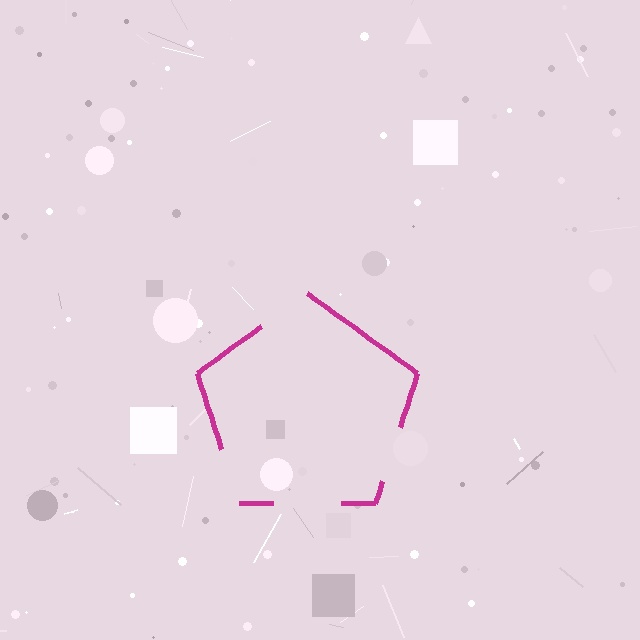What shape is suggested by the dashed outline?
The dashed outline suggests a pentagon.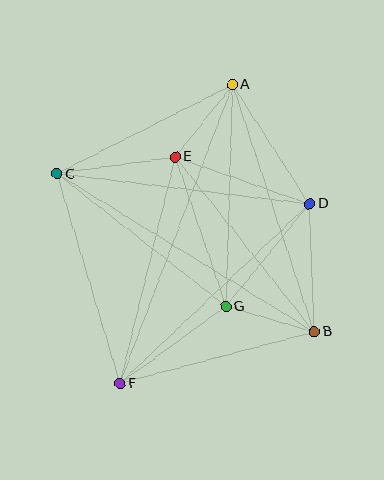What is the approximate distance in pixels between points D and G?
The distance between D and G is approximately 132 pixels.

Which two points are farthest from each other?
Points A and F are farthest from each other.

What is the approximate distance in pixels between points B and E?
The distance between B and E is approximately 223 pixels.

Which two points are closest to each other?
Points B and G are closest to each other.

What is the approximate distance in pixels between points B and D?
The distance between B and D is approximately 128 pixels.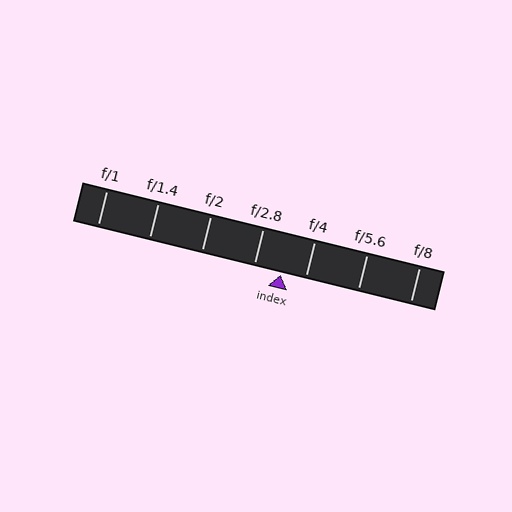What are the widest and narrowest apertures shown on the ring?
The widest aperture shown is f/1 and the narrowest is f/8.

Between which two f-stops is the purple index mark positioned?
The index mark is between f/2.8 and f/4.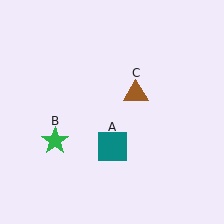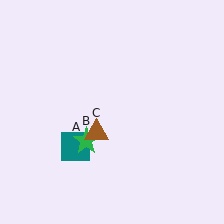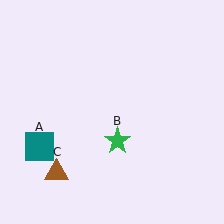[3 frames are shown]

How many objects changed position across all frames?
3 objects changed position: teal square (object A), green star (object B), brown triangle (object C).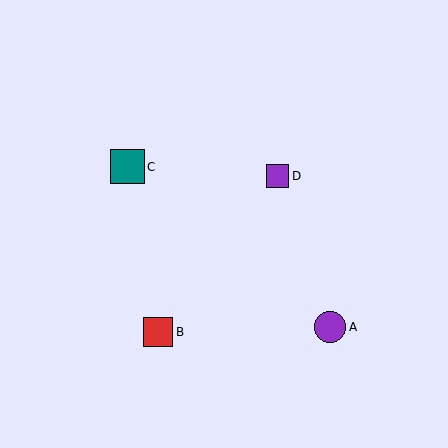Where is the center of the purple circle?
The center of the purple circle is at (330, 327).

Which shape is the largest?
The teal square (labeled C) is the largest.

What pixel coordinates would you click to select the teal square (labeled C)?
Click at (128, 167) to select the teal square C.